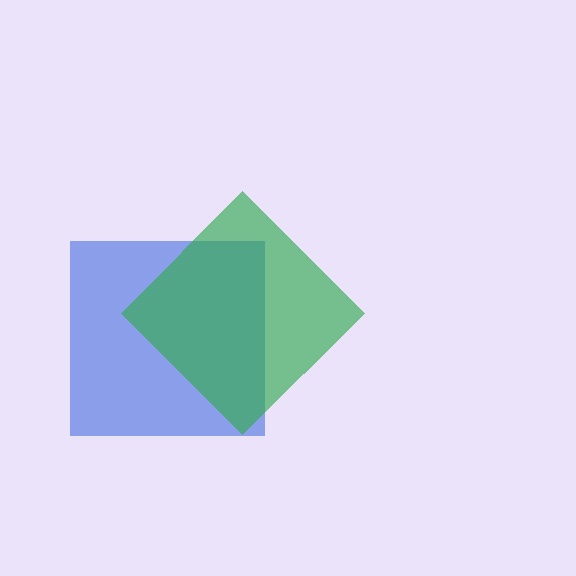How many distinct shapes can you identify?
There are 2 distinct shapes: a blue square, a green diamond.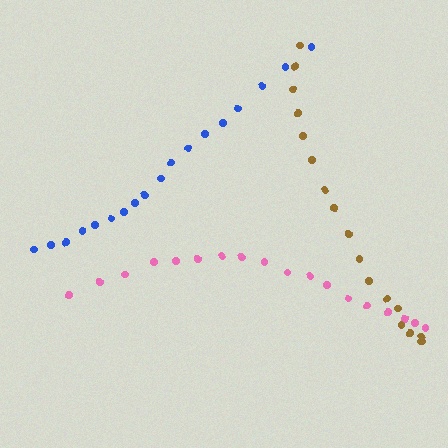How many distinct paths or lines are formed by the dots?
There are 3 distinct paths.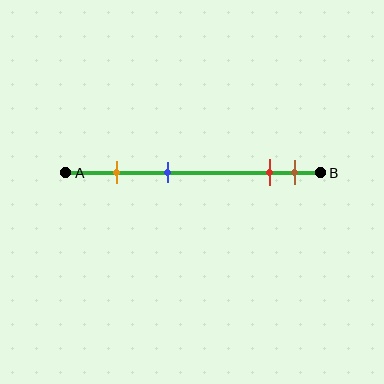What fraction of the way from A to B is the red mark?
The red mark is approximately 80% (0.8) of the way from A to B.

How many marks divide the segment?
There are 4 marks dividing the segment.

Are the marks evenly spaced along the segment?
No, the marks are not evenly spaced.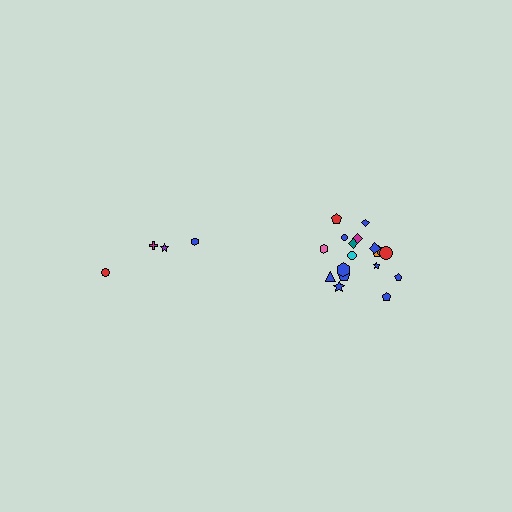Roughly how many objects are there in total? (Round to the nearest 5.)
Roughly 20 objects in total.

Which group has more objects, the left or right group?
The right group.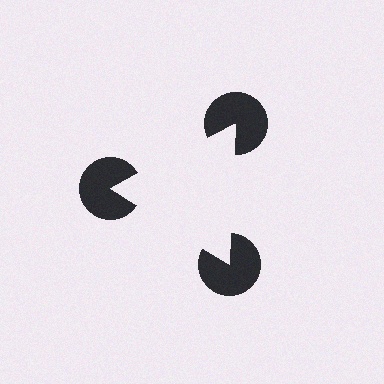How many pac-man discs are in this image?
There are 3 — one at each vertex of the illusory triangle.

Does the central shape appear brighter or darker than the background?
It typically appears slightly brighter than the background, even though no actual brightness change is drawn.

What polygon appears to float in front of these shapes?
An illusory triangle — its edges are inferred from the aligned wedge cuts in the pac-man discs, not physically drawn.